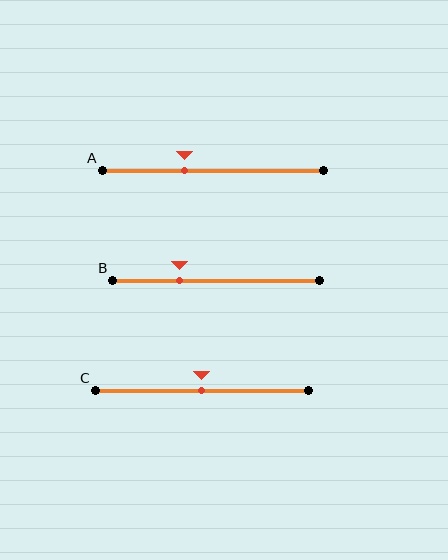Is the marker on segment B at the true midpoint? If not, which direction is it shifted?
No, the marker on segment B is shifted to the left by about 18% of the segment length.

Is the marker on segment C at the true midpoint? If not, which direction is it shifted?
Yes, the marker on segment C is at the true midpoint.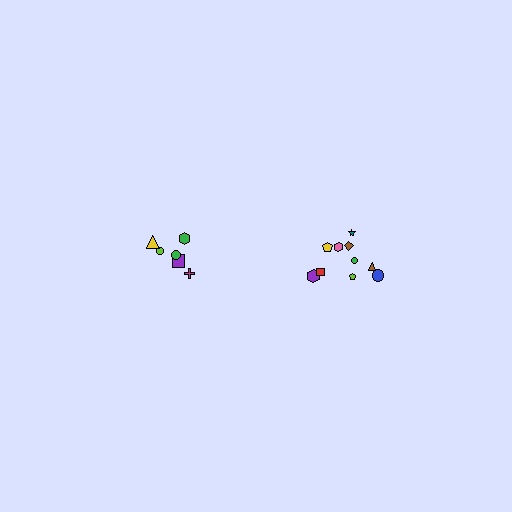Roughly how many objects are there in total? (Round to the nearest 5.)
Roughly 15 objects in total.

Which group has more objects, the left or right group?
The right group.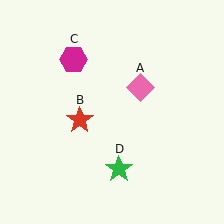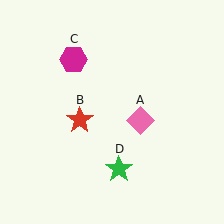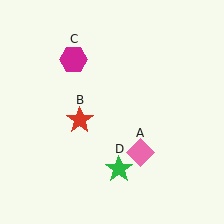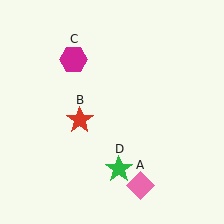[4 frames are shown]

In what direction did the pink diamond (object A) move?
The pink diamond (object A) moved down.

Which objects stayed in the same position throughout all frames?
Red star (object B) and magenta hexagon (object C) and green star (object D) remained stationary.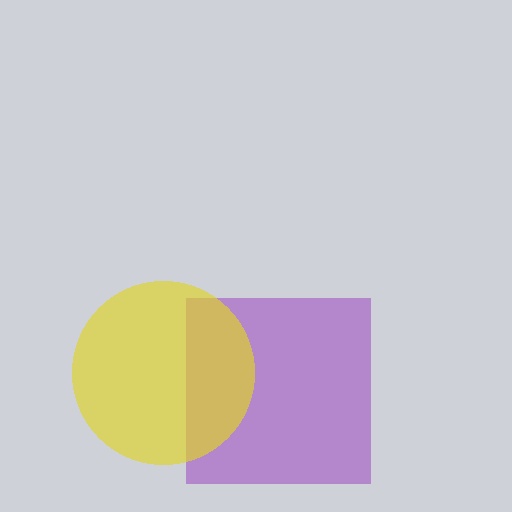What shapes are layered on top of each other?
The layered shapes are: a purple square, a yellow circle.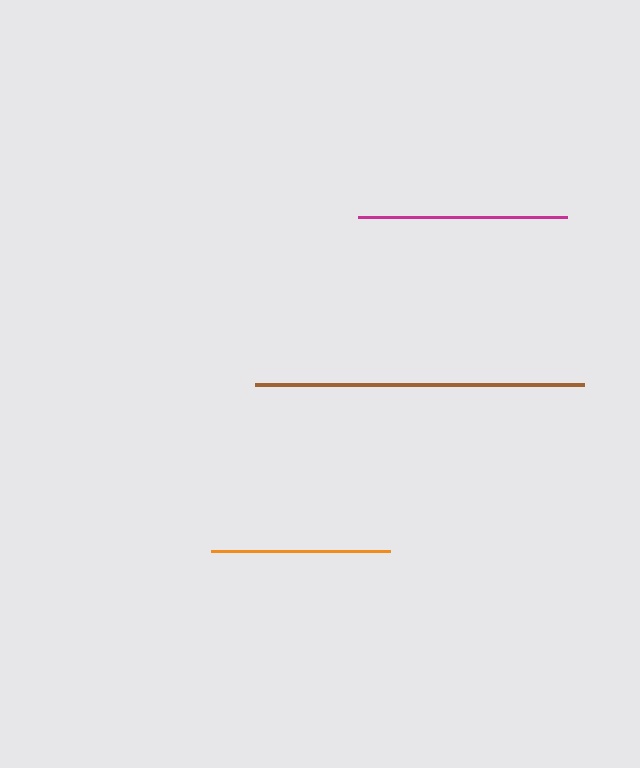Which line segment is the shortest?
The orange line is the shortest at approximately 180 pixels.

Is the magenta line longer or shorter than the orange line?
The magenta line is longer than the orange line.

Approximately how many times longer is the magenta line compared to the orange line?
The magenta line is approximately 1.2 times the length of the orange line.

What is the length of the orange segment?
The orange segment is approximately 180 pixels long.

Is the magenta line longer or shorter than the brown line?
The brown line is longer than the magenta line.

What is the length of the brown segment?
The brown segment is approximately 329 pixels long.